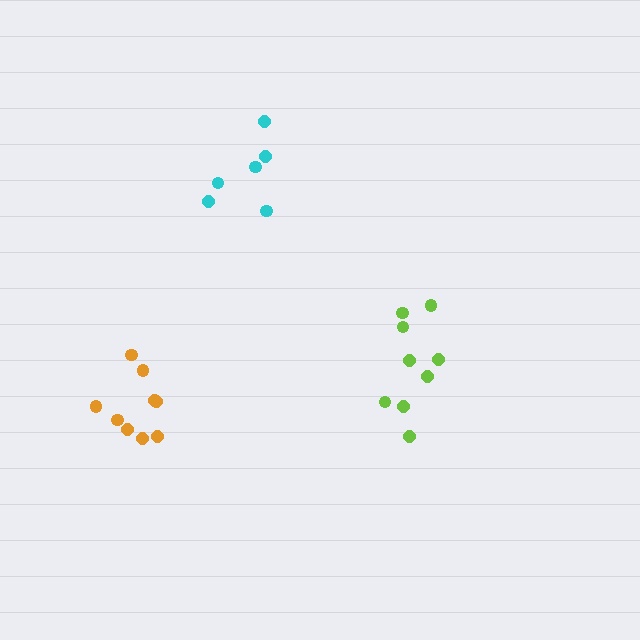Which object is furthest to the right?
The lime cluster is rightmost.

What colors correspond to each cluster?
The clusters are colored: lime, cyan, orange.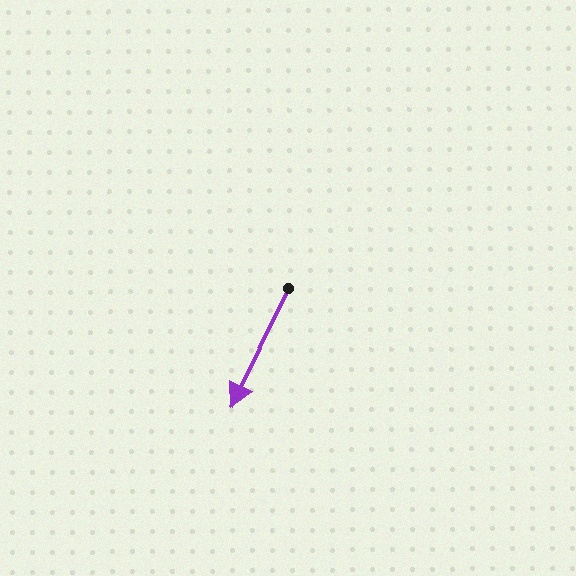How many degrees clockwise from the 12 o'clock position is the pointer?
Approximately 206 degrees.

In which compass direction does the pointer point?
Southwest.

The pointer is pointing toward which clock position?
Roughly 7 o'clock.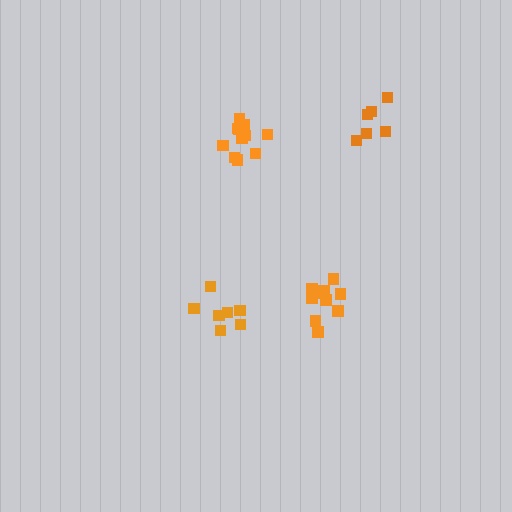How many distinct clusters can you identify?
There are 4 distinct clusters.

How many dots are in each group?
Group 1: 10 dots, Group 2: 6 dots, Group 3: 11 dots, Group 4: 7 dots (34 total).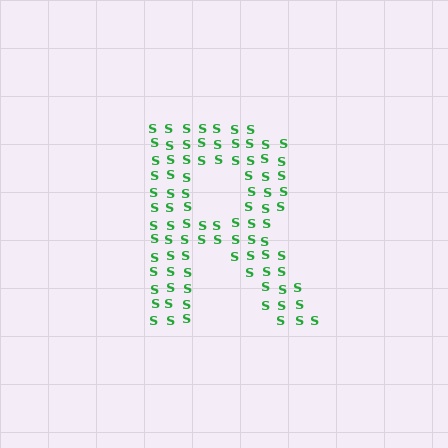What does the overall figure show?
The overall figure shows the letter R.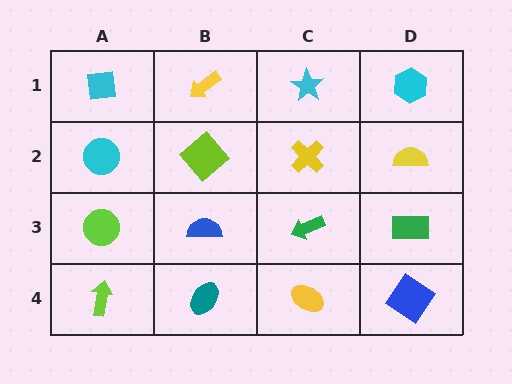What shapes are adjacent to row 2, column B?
A yellow arrow (row 1, column B), a blue semicircle (row 3, column B), a cyan circle (row 2, column A), a yellow cross (row 2, column C).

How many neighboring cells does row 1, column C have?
3.